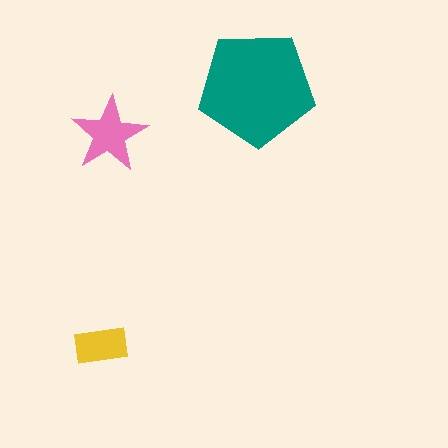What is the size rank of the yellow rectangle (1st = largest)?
3rd.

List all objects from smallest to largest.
The yellow rectangle, the pink star, the teal pentagon.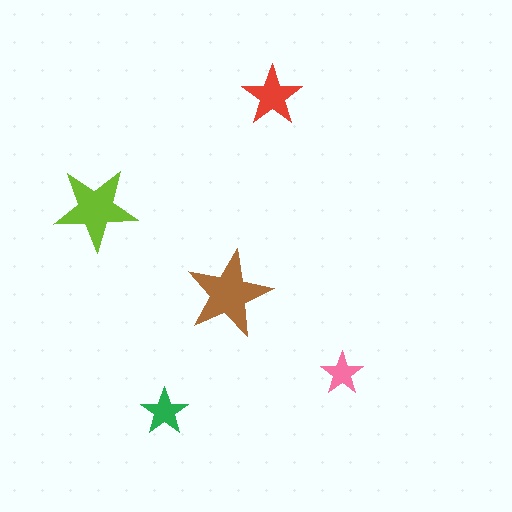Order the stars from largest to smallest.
the brown one, the lime one, the red one, the green one, the pink one.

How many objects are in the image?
There are 5 objects in the image.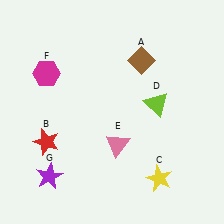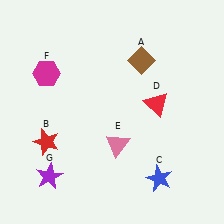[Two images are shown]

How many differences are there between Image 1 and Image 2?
There are 2 differences between the two images.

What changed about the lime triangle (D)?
In Image 1, D is lime. In Image 2, it changed to red.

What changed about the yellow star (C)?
In Image 1, C is yellow. In Image 2, it changed to blue.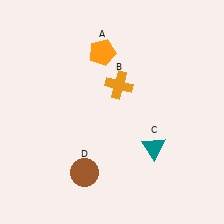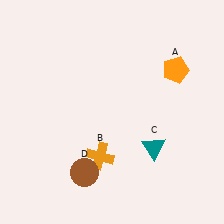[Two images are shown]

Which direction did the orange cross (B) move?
The orange cross (B) moved down.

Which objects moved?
The objects that moved are: the orange pentagon (A), the orange cross (B).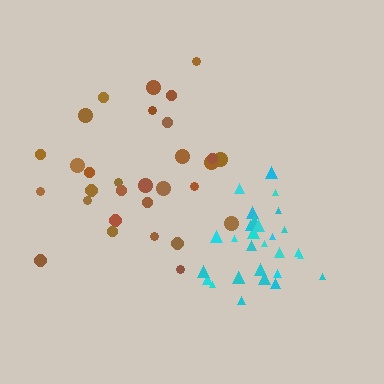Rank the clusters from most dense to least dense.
cyan, brown.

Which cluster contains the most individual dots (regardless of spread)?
Brown (30).